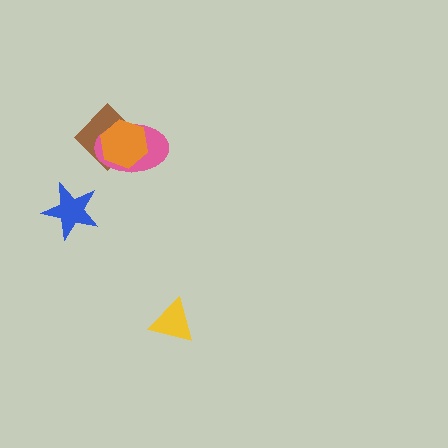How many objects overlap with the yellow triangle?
0 objects overlap with the yellow triangle.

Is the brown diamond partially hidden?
Yes, it is partially covered by another shape.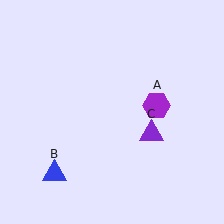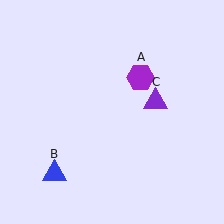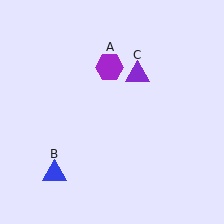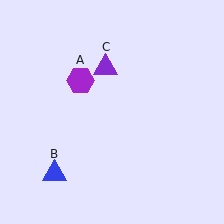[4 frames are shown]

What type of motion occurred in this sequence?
The purple hexagon (object A), purple triangle (object C) rotated counterclockwise around the center of the scene.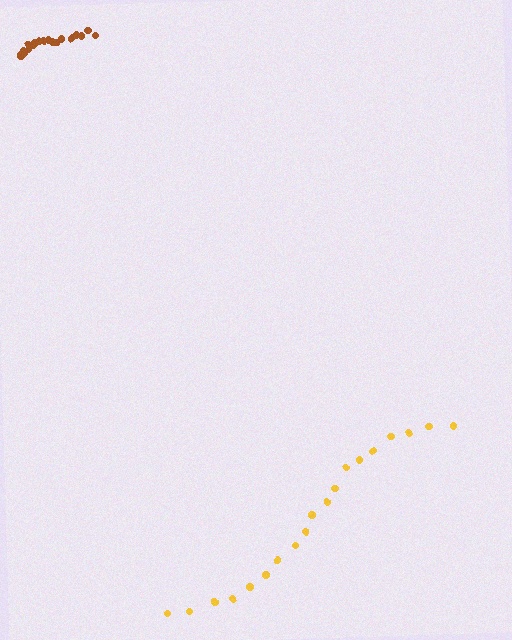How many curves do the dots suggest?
There are 2 distinct paths.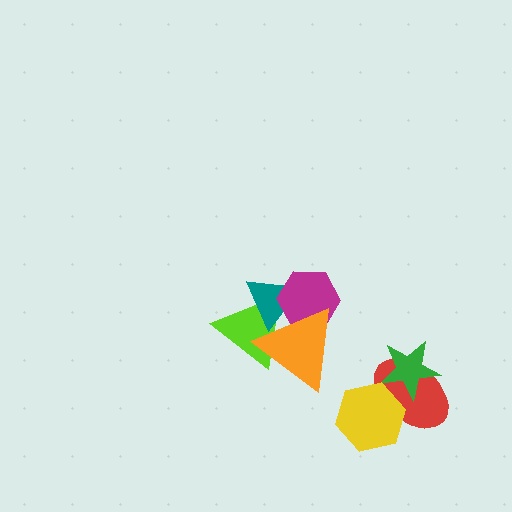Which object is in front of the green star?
The yellow hexagon is in front of the green star.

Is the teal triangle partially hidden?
Yes, it is partially covered by another shape.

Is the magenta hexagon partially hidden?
Yes, it is partially covered by another shape.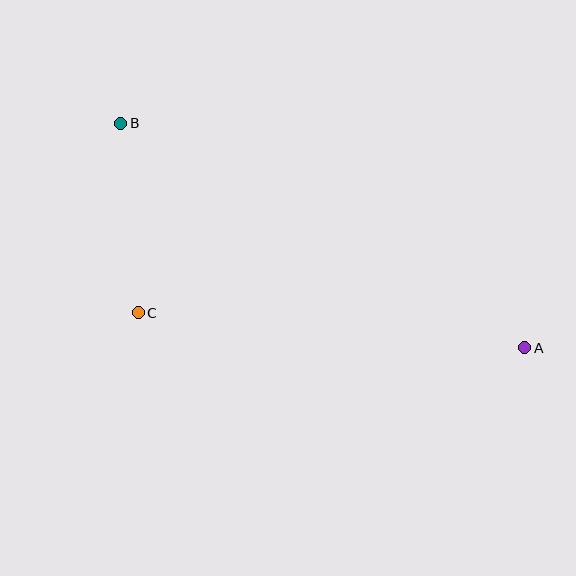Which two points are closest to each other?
Points B and C are closest to each other.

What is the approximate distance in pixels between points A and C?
The distance between A and C is approximately 389 pixels.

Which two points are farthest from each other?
Points A and B are farthest from each other.